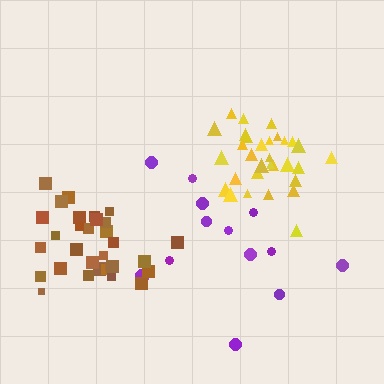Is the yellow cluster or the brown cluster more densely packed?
Yellow.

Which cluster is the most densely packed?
Yellow.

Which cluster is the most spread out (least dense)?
Purple.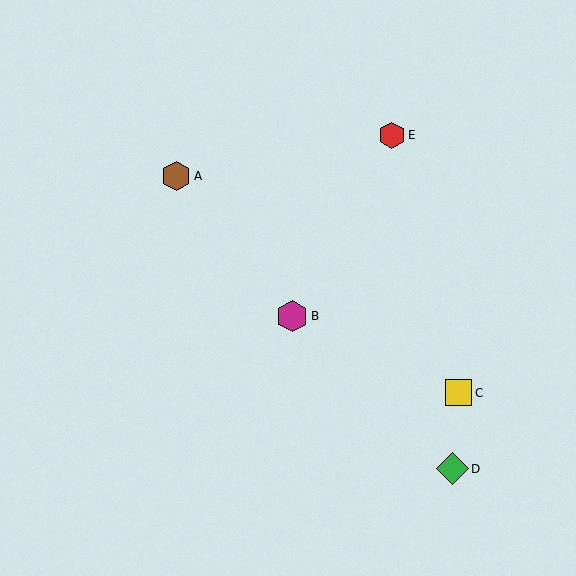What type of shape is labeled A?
Shape A is a brown hexagon.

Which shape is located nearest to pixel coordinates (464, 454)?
The green diamond (labeled D) at (452, 469) is nearest to that location.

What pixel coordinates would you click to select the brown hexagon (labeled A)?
Click at (176, 176) to select the brown hexagon A.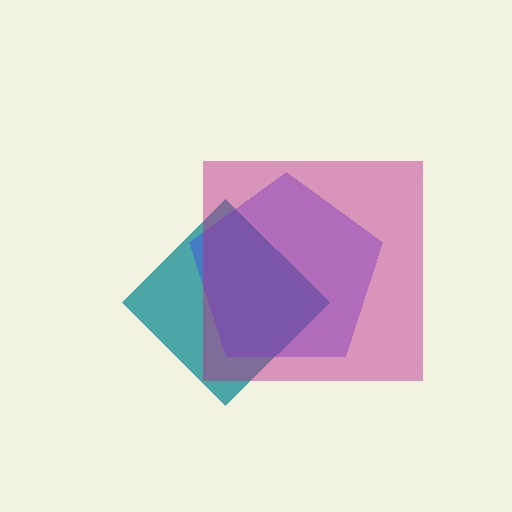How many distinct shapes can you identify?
There are 3 distinct shapes: a teal diamond, a blue pentagon, a magenta square.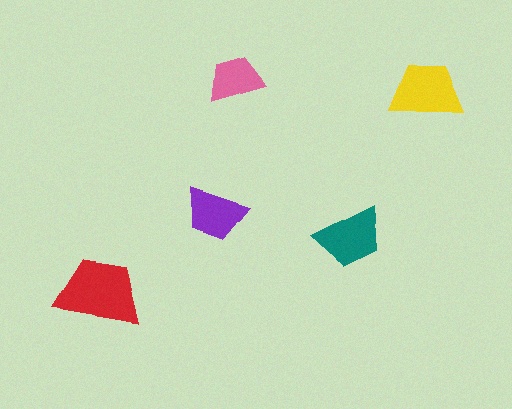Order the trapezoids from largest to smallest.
the red one, the yellow one, the teal one, the purple one, the pink one.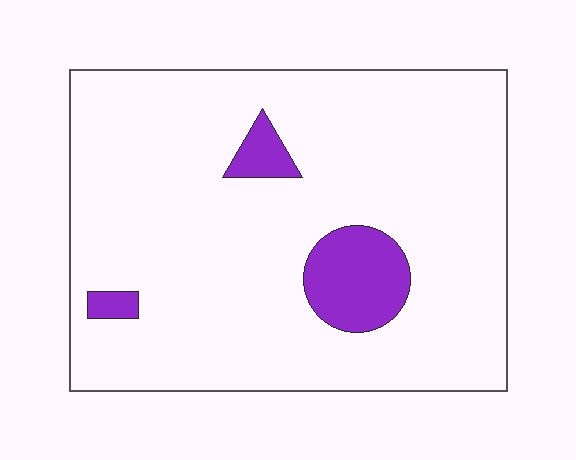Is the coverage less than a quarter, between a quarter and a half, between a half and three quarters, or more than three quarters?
Less than a quarter.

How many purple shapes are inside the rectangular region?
3.